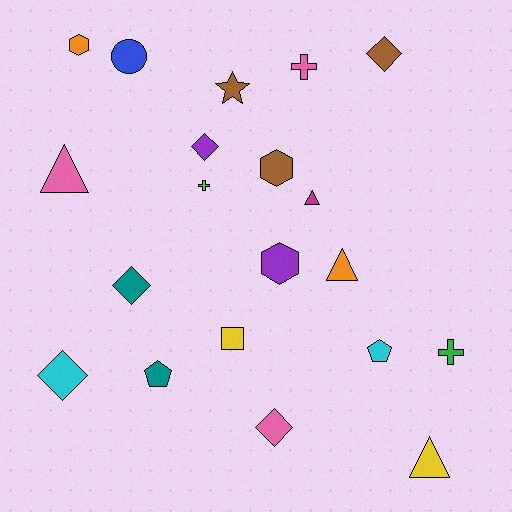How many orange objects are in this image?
There are 2 orange objects.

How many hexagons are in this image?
There are 3 hexagons.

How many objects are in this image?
There are 20 objects.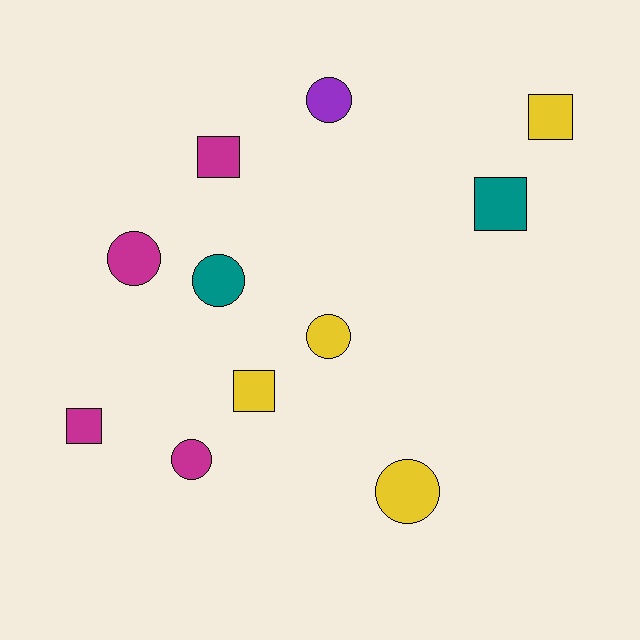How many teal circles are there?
There is 1 teal circle.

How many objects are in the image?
There are 11 objects.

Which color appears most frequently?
Magenta, with 4 objects.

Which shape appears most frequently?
Circle, with 6 objects.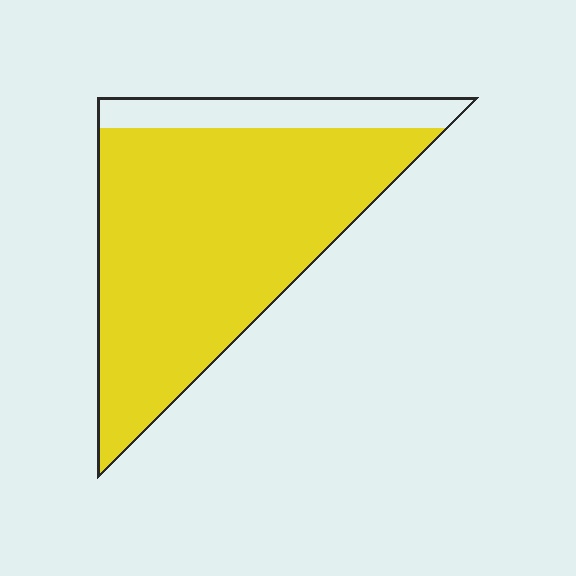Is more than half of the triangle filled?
Yes.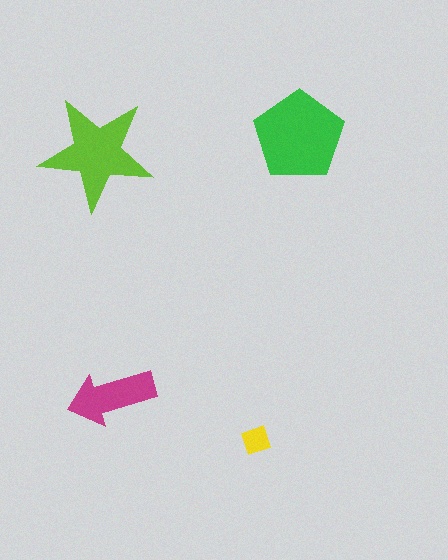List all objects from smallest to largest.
The yellow diamond, the magenta arrow, the lime star, the green pentagon.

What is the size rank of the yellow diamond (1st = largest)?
4th.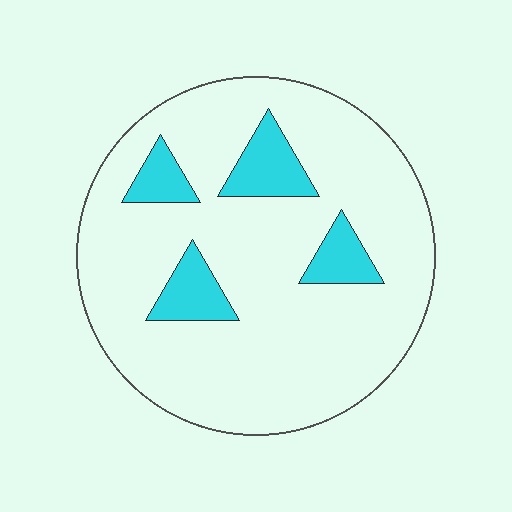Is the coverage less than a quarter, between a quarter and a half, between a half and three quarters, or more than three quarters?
Less than a quarter.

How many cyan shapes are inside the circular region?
4.